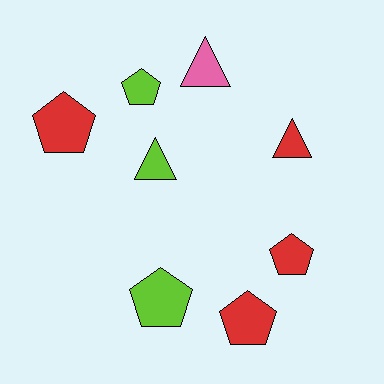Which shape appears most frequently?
Pentagon, with 5 objects.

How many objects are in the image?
There are 8 objects.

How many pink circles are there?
There are no pink circles.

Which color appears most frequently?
Red, with 4 objects.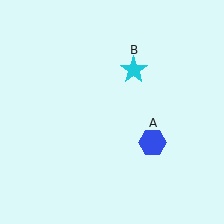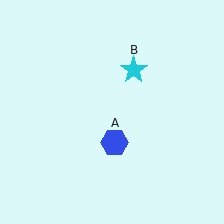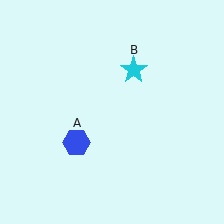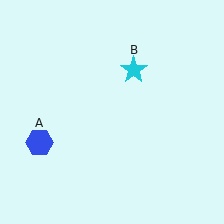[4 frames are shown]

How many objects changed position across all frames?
1 object changed position: blue hexagon (object A).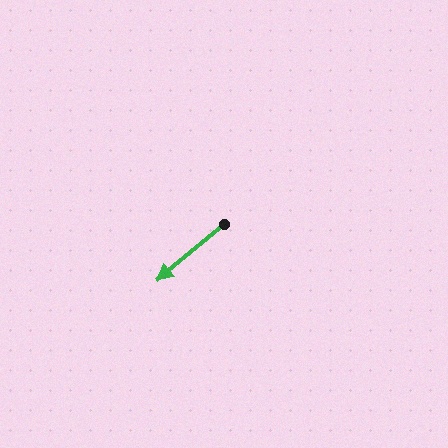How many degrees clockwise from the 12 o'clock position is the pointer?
Approximately 230 degrees.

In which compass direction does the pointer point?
Southwest.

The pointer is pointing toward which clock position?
Roughly 8 o'clock.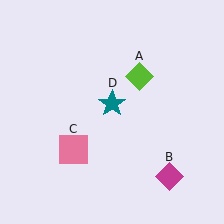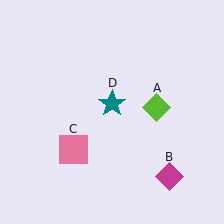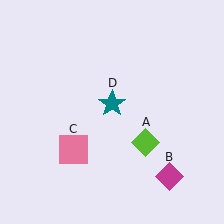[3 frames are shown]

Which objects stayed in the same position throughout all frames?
Magenta diamond (object B) and pink square (object C) and teal star (object D) remained stationary.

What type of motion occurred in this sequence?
The lime diamond (object A) rotated clockwise around the center of the scene.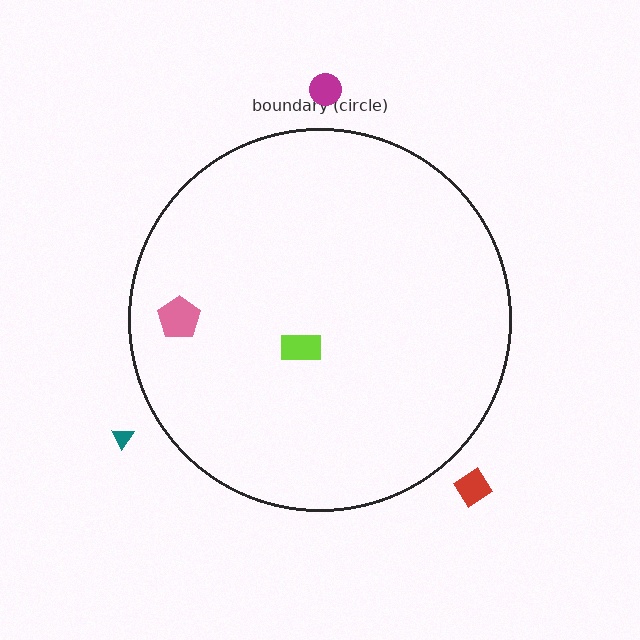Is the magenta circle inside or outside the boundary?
Outside.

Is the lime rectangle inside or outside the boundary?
Inside.